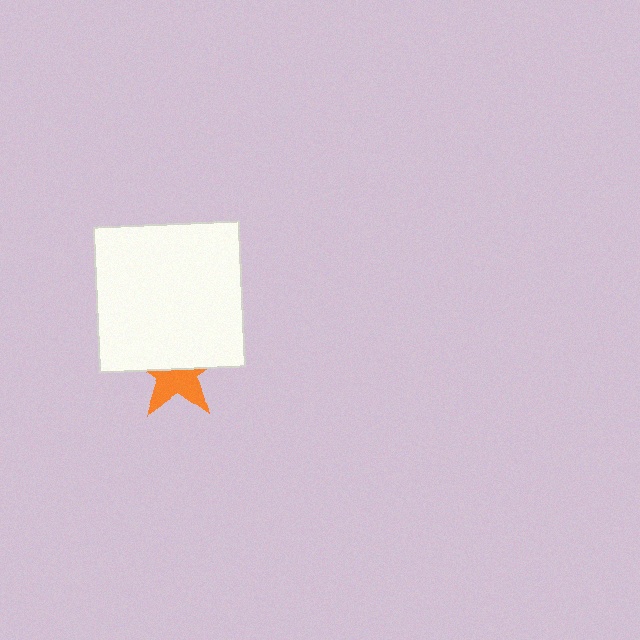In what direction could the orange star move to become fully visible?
The orange star could move down. That would shift it out from behind the white square entirely.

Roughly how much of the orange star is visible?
About half of it is visible (roughly 50%).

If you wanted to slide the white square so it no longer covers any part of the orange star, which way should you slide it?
Slide it up — that is the most direct way to separate the two shapes.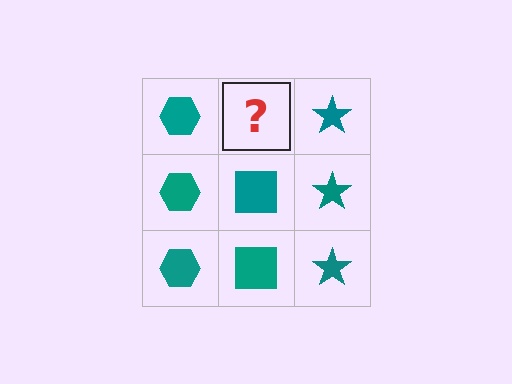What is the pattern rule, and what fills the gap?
The rule is that each column has a consistent shape. The gap should be filled with a teal square.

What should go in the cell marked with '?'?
The missing cell should contain a teal square.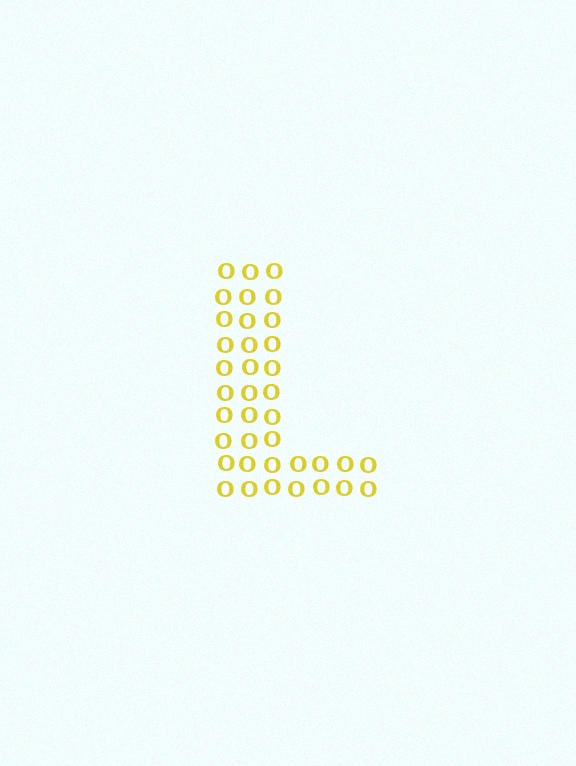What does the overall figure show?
The overall figure shows the letter L.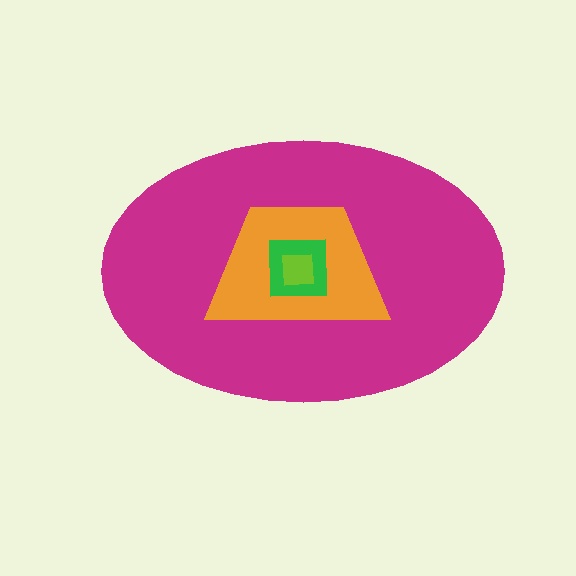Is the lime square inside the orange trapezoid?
Yes.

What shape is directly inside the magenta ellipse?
The orange trapezoid.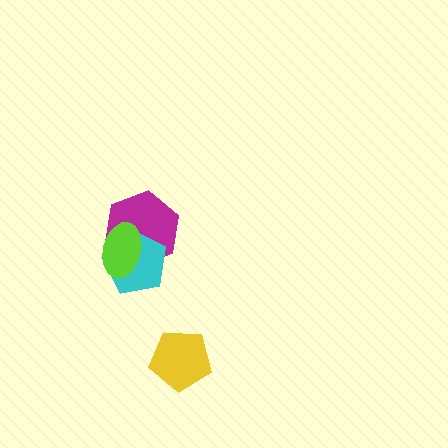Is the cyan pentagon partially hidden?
Yes, it is partially covered by another shape.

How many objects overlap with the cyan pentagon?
2 objects overlap with the cyan pentagon.